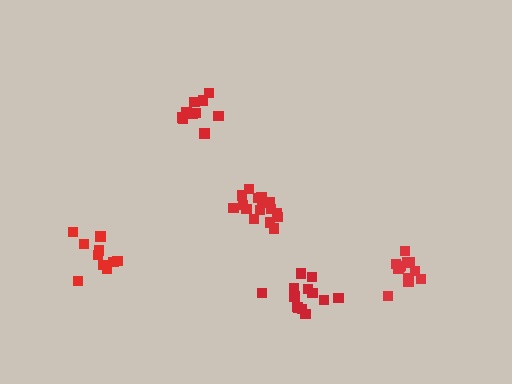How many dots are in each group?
Group 1: 10 dots, Group 2: 16 dots, Group 3: 10 dots, Group 4: 14 dots, Group 5: 12 dots (62 total).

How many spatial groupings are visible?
There are 5 spatial groupings.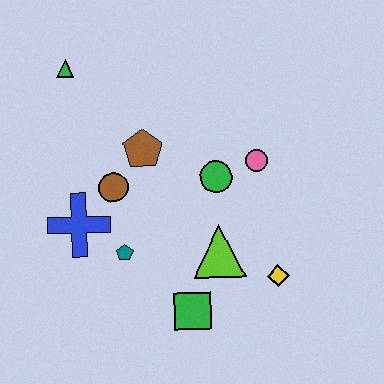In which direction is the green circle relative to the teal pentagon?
The green circle is to the right of the teal pentagon.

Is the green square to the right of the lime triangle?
No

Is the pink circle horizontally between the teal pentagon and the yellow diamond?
Yes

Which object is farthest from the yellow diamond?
The green triangle is farthest from the yellow diamond.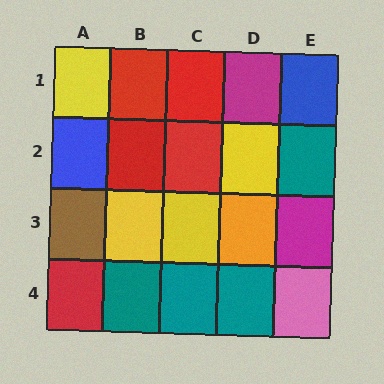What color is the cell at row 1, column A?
Yellow.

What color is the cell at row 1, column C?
Red.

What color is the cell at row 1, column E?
Blue.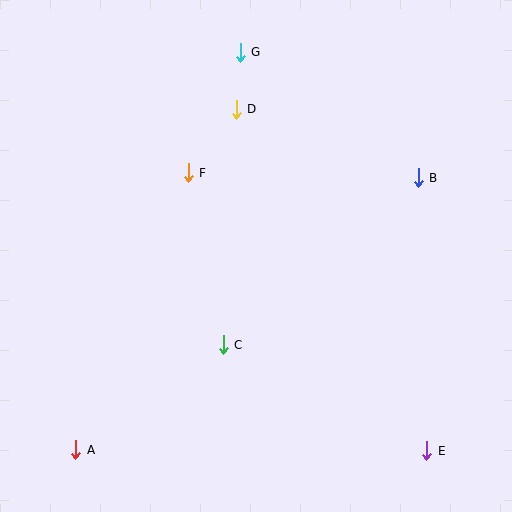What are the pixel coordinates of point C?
Point C is at (223, 345).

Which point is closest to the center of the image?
Point C at (223, 345) is closest to the center.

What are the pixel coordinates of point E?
Point E is at (427, 451).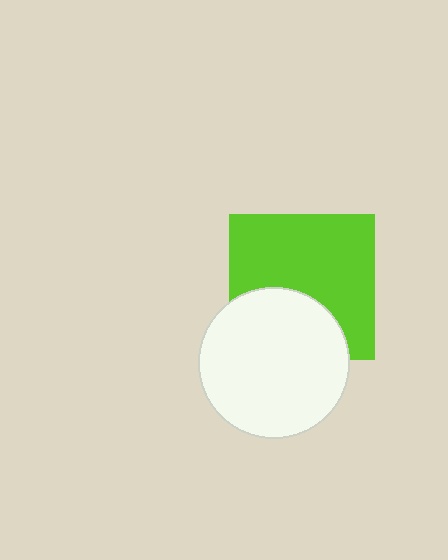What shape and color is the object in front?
The object in front is a white circle.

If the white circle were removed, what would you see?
You would see the complete lime square.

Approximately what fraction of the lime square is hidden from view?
Roughly 34% of the lime square is hidden behind the white circle.